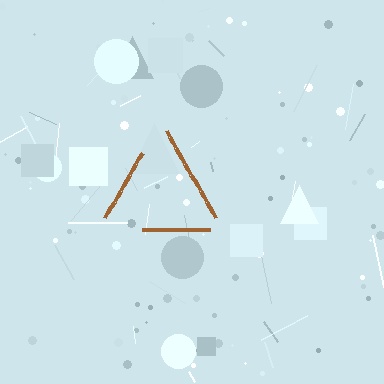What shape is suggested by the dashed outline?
The dashed outline suggests a triangle.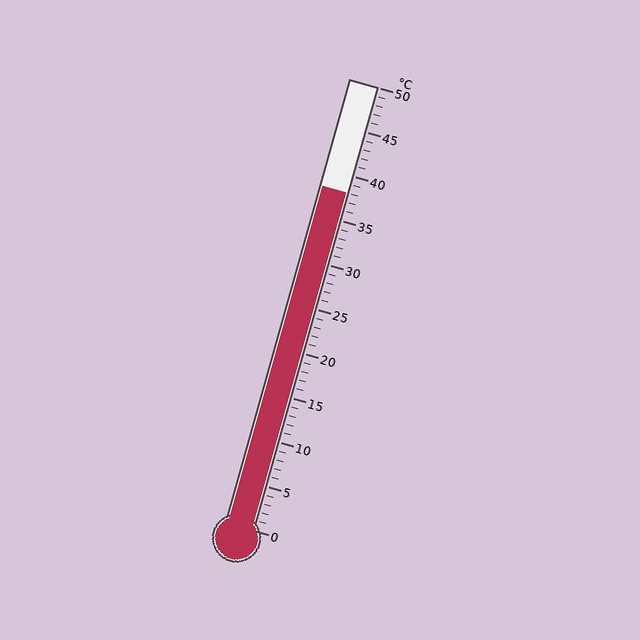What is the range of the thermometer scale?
The thermometer scale ranges from 0°C to 50°C.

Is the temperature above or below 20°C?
The temperature is above 20°C.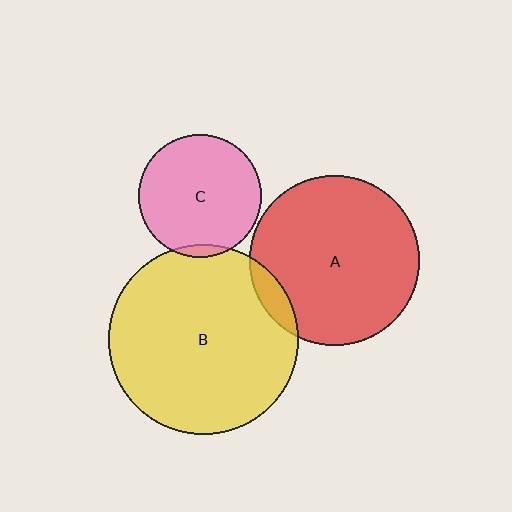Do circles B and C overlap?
Yes.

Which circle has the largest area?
Circle B (yellow).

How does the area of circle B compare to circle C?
Approximately 2.3 times.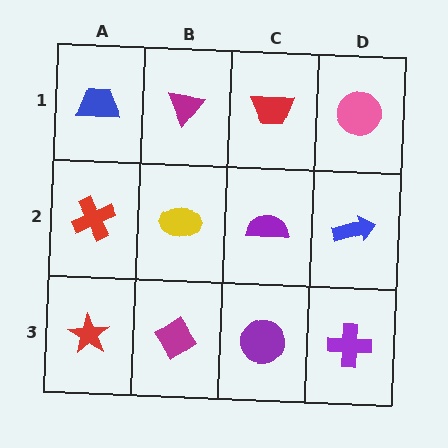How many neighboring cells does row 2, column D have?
3.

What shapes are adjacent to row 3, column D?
A blue arrow (row 2, column D), a purple circle (row 3, column C).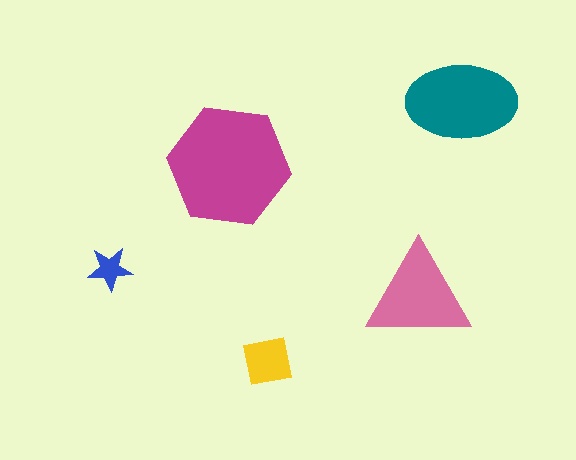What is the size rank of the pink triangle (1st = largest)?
3rd.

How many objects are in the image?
There are 5 objects in the image.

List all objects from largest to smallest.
The magenta hexagon, the teal ellipse, the pink triangle, the yellow square, the blue star.